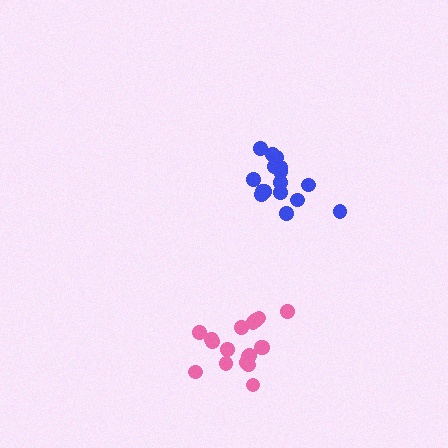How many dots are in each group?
Group 1: 18 dots, Group 2: 16 dots (34 total).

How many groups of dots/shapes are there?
There are 2 groups.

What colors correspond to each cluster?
The clusters are colored: pink, blue.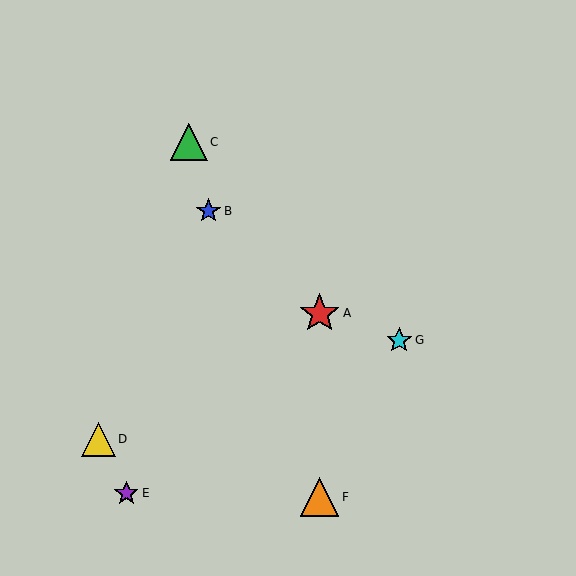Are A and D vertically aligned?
No, A is at x≈320 and D is at x≈98.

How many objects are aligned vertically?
2 objects (A, F) are aligned vertically.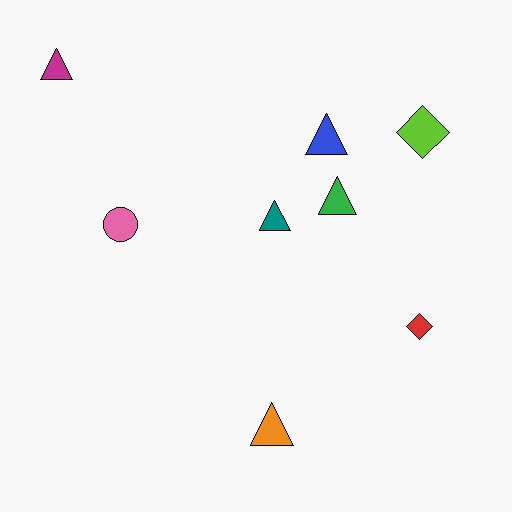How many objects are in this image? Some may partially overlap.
There are 8 objects.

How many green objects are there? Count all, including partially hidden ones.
There is 1 green object.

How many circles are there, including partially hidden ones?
There is 1 circle.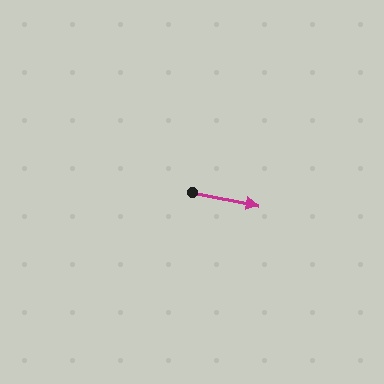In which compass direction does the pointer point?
East.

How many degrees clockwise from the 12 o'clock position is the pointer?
Approximately 101 degrees.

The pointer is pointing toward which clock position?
Roughly 3 o'clock.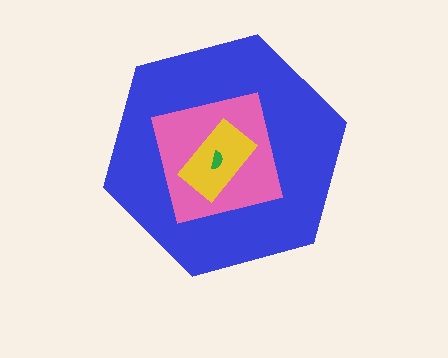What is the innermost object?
The green semicircle.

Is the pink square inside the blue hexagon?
Yes.